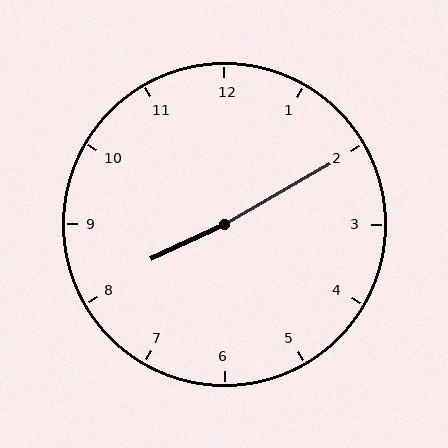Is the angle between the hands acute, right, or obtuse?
It is obtuse.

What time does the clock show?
8:10.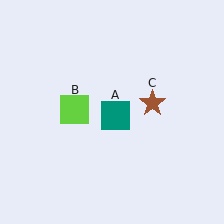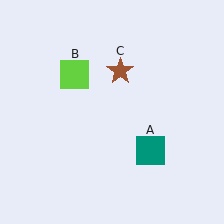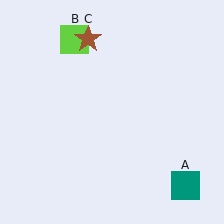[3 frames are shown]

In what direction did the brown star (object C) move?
The brown star (object C) moved up and to the left.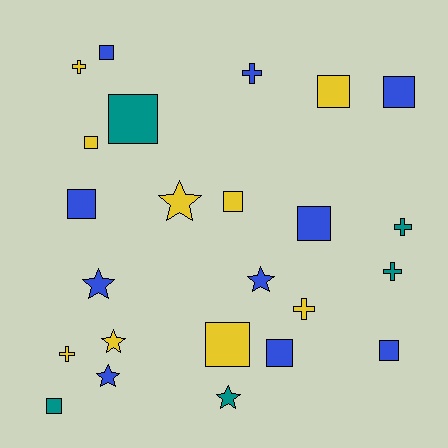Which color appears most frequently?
Blue, with 10 objects.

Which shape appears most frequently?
Square, with 12 objects.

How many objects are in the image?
There are 24 objects.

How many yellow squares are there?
There are 4 yellow squares.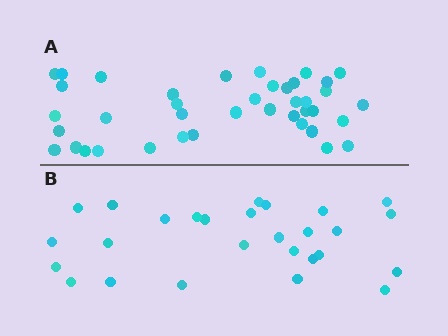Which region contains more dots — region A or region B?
Region A (the top region) has more dots.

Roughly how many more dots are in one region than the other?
Region A has approximately 15 more dots than region B.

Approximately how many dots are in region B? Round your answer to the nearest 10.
About 30 dots. (The exact count is 27, which rounds to 30.)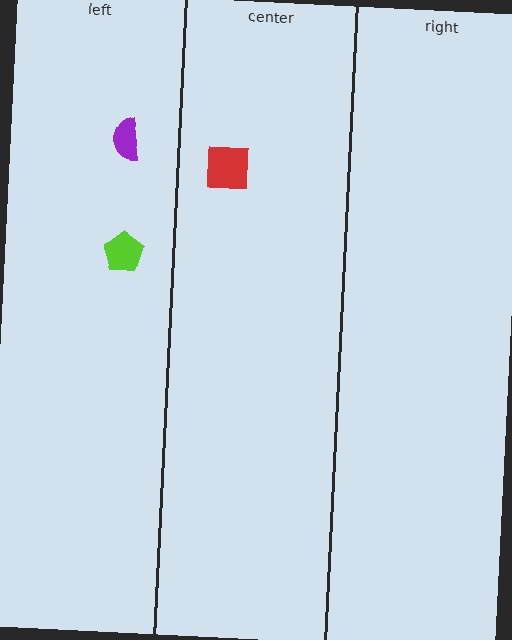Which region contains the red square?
The center region.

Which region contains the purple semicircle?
The left region.